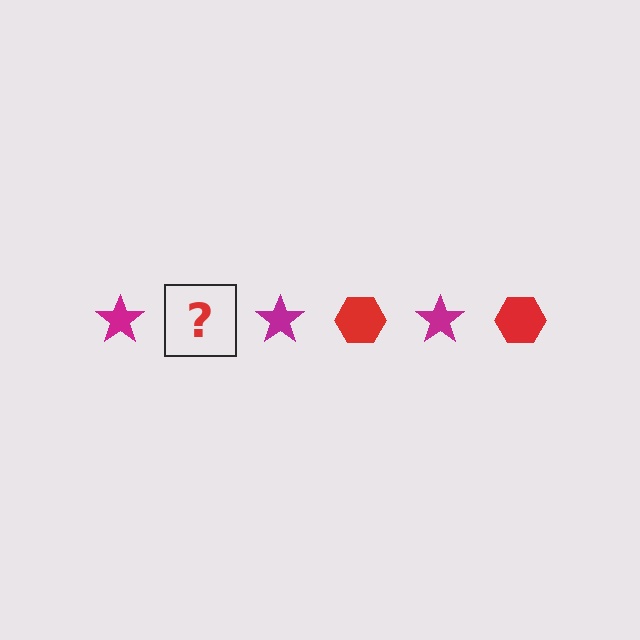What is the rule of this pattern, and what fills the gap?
The rule is that the pattern alternates between magenta star and red hexagon. The gap should be filled with a red hexagon.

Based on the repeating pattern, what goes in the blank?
The blank should be a red hexagon.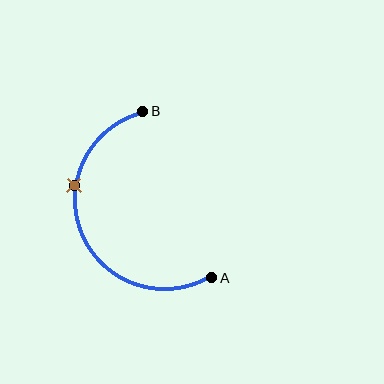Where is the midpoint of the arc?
The arc midpoint is the point on the curve farthest from the straight line joining A and B. It sits to the left of that line.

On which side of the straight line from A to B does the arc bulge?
The arc bulges to the left of the straight line connecting A and B.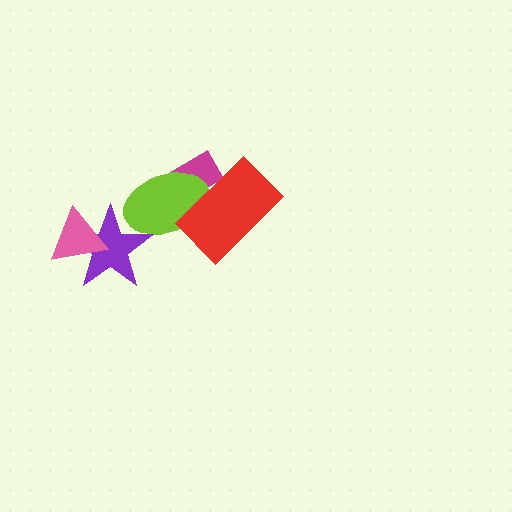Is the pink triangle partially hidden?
No, no other shape covers it.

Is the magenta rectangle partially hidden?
Yes, it is partially covered by another shape.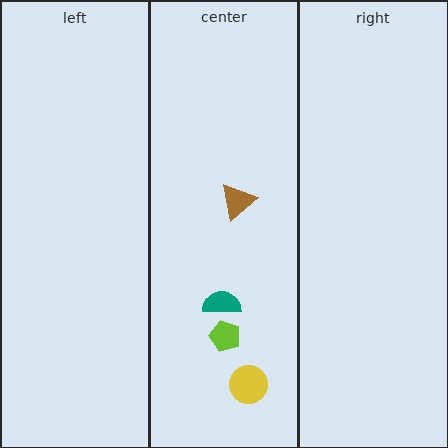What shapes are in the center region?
The brown triangle, the yellow circle, the teal semicircle, the lime pentagon.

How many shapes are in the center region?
4.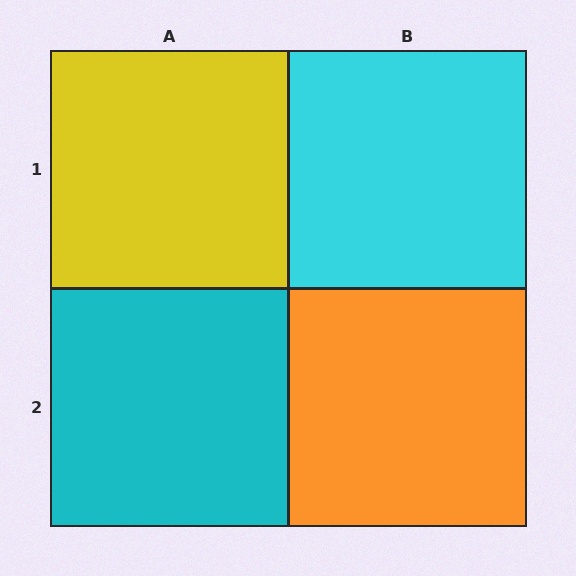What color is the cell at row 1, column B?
Cyan.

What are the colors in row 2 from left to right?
Cyan, orange.